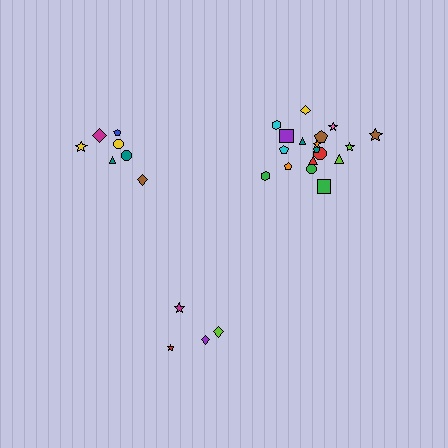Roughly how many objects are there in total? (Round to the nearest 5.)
Roughly 30 objects in total.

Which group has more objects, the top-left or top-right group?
The top-right group.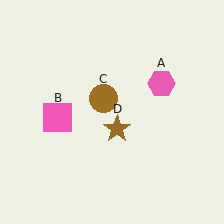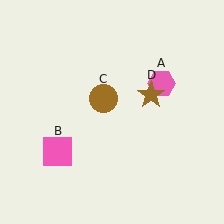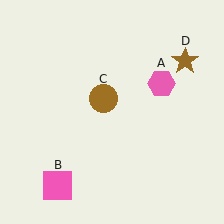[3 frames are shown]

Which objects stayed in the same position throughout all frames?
Pink hexagon (object A) and brown circle (object C) remained stationary.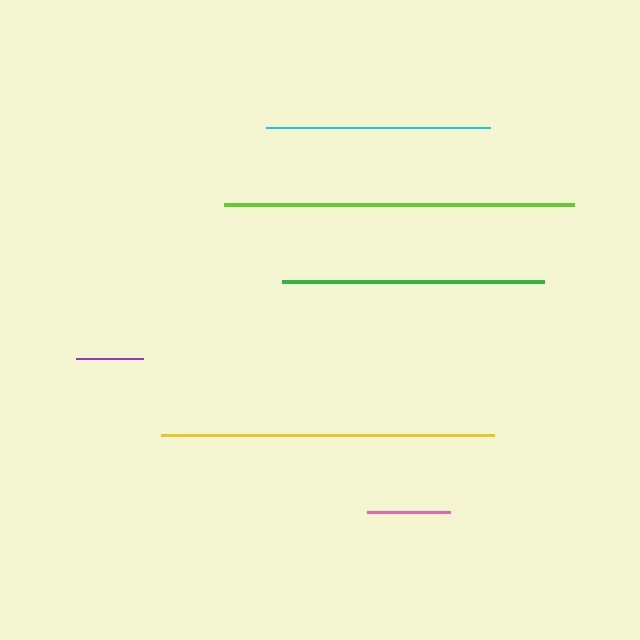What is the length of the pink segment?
The pink segment is approximately 84 pixels long.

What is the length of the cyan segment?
The cyan segment is approximately 224 pixels long.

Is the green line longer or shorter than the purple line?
The green line is longer than the purple line.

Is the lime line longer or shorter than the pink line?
The lime line is longer than the pink line.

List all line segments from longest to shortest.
From longest to shortest: lime, yellow, green, cyan, pink, purple.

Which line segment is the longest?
The lime line is the longest at approximately 350 pixels.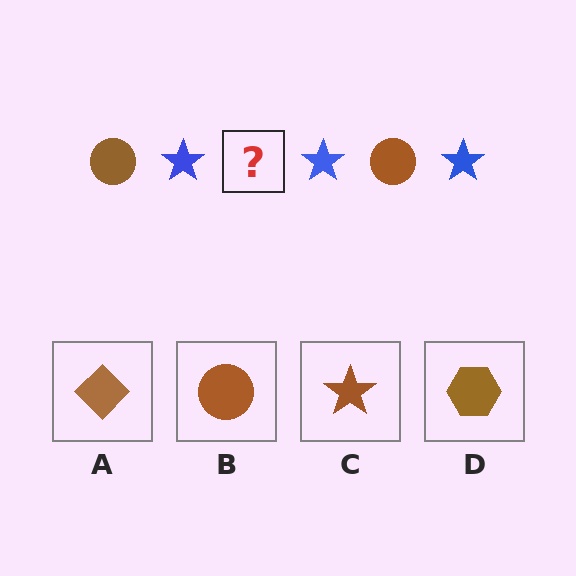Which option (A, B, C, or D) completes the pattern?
B.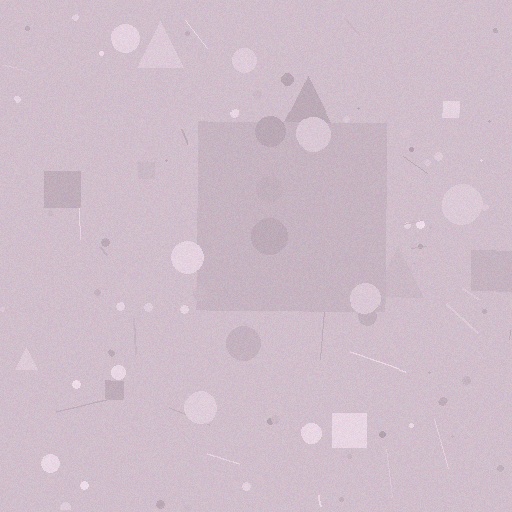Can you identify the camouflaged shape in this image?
The camouflaged shape is a square.